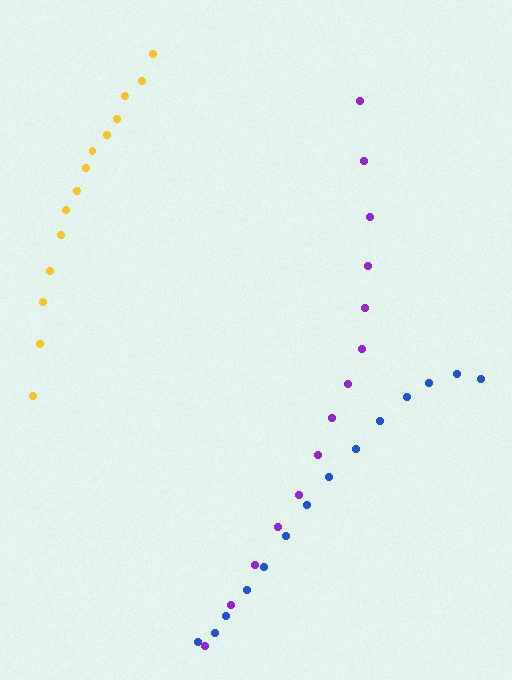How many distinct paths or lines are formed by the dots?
There are 3 distinct paths.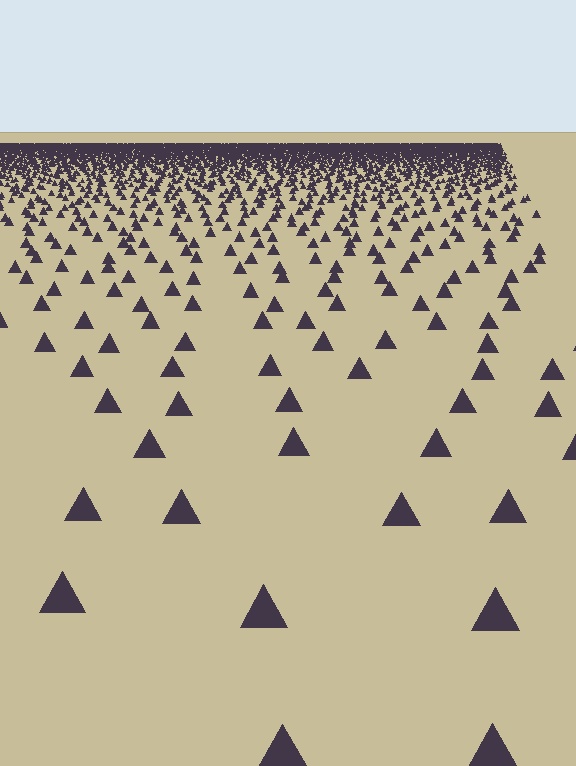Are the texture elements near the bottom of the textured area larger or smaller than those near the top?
Larger. Near the bottom, elements are closer to the viewer and appear at a bigger on-screen size.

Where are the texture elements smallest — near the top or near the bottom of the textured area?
Near the top.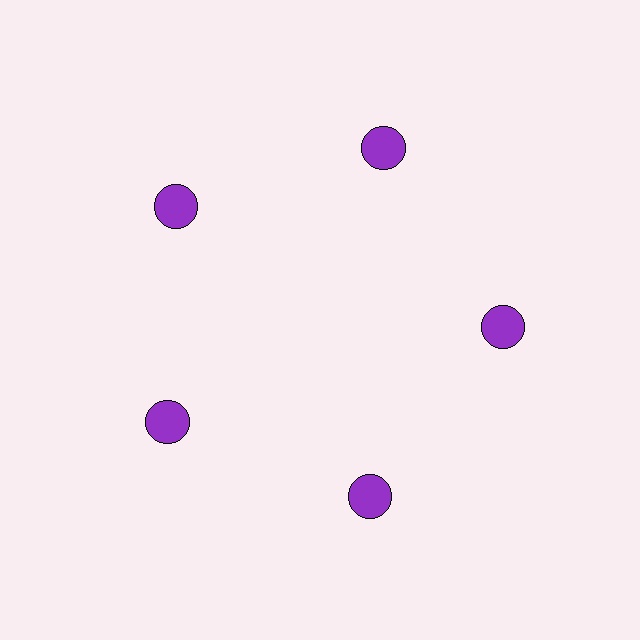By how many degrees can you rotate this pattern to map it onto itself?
The pattern maps onto itself every 72 degrees of rotation.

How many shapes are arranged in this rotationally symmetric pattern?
There are 5 shapes, arranged in 5 groups of 1.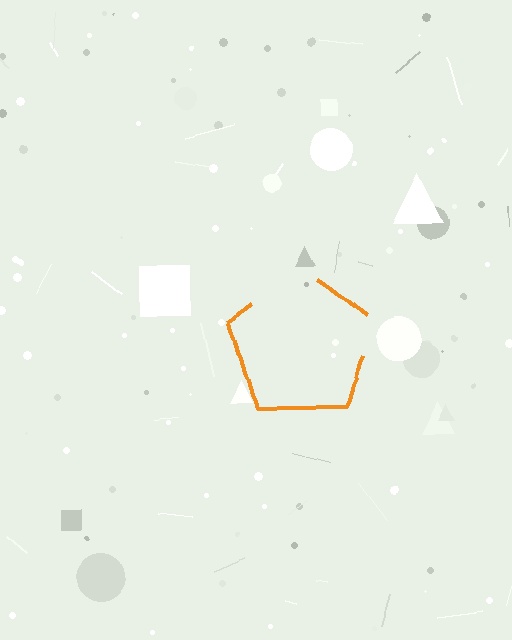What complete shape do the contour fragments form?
The contour fragments form a pentagon.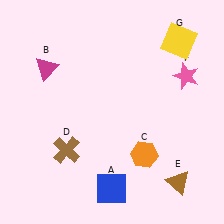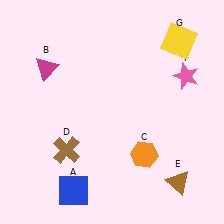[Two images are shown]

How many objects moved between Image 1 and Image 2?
1 object moved between the two images.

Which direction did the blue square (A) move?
The blue square (A) moved left.